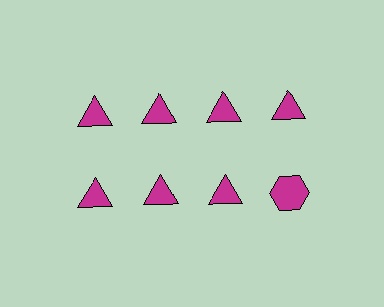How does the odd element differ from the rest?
It has a different shape: hexagon instead of triangle.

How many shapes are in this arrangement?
There are 8 shapes arranged in a grid pattern.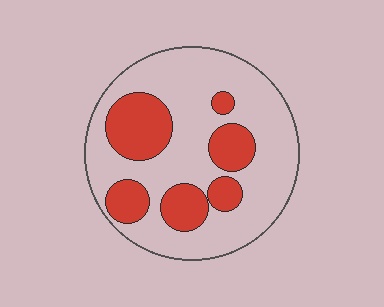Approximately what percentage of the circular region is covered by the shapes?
Approximately 30%.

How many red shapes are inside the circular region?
6.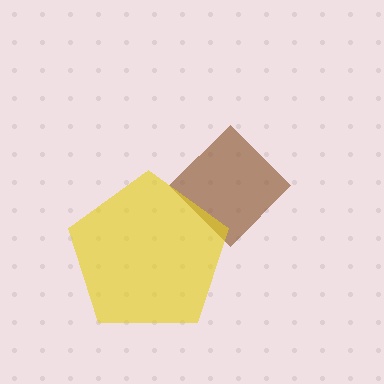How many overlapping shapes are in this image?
There are 2 overlapping shapes in the image.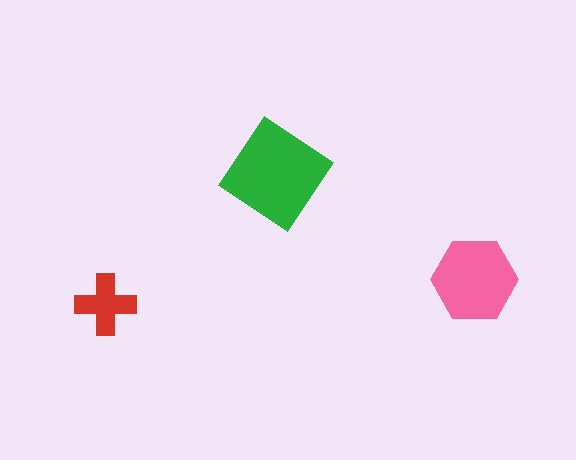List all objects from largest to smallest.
The green diamond, the pink hexagon, the red cross.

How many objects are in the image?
There are 3 objects in the image.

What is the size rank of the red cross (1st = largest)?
3rd.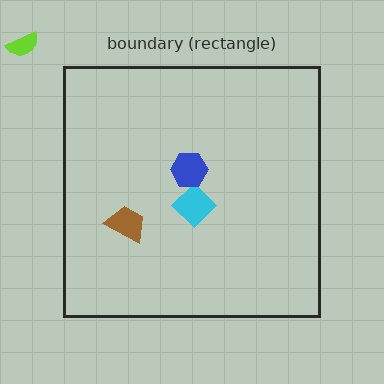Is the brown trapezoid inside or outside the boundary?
Inside.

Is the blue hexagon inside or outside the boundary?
Inside.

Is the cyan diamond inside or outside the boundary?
Inside.